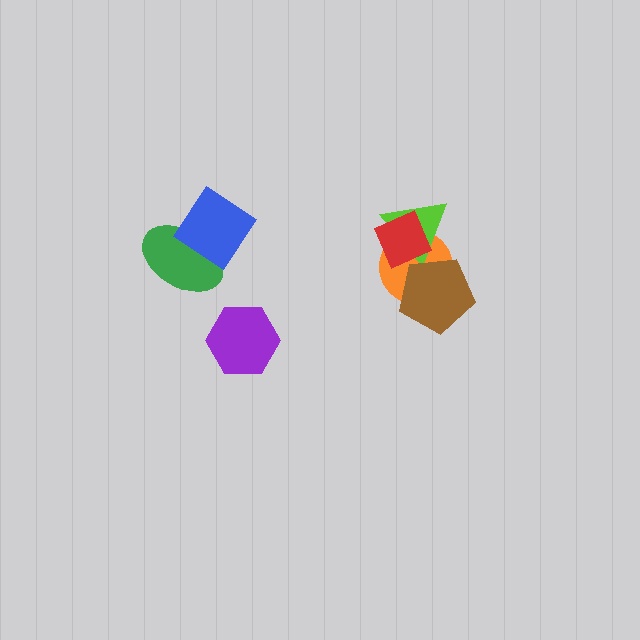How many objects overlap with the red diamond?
2 objects overlap with the red diamond.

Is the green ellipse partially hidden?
Yes, it is partially covered by another shape.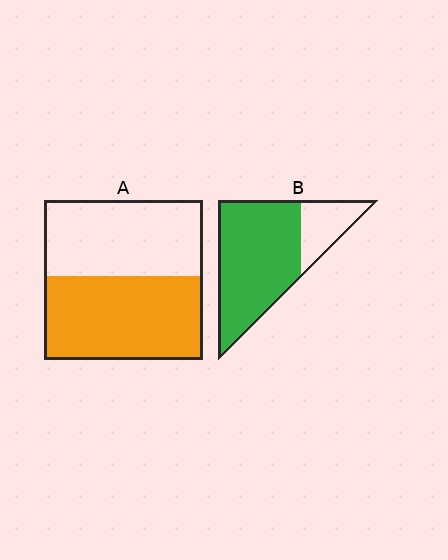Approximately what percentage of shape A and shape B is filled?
A is approximately 50% and B is approximately 75%.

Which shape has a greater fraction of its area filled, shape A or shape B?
Shape B.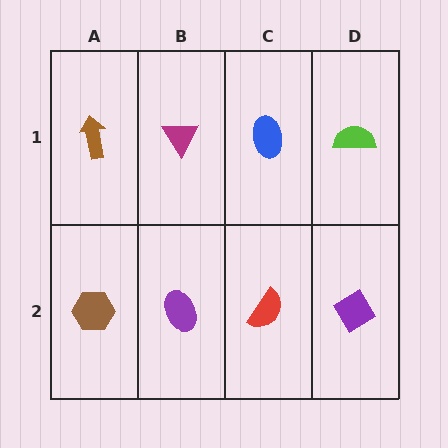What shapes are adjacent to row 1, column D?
A purple diamond (row 2, column D), a blue ellipse (row 1, column C).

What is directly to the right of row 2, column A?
A purple ellipse.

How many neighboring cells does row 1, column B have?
3.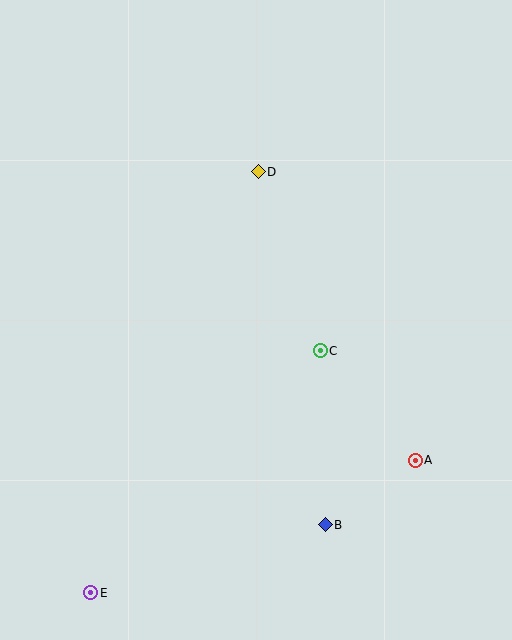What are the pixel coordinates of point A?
Point A is at (415, 460).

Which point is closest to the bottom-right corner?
Point A is closest to the bottom-right corner.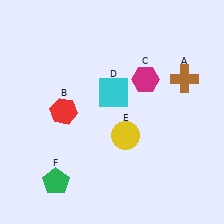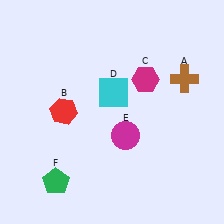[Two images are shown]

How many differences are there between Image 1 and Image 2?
There is 1 difference between the two images.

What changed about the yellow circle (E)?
In Image 1, E is yellow. In Image 2, it changed to magenta.